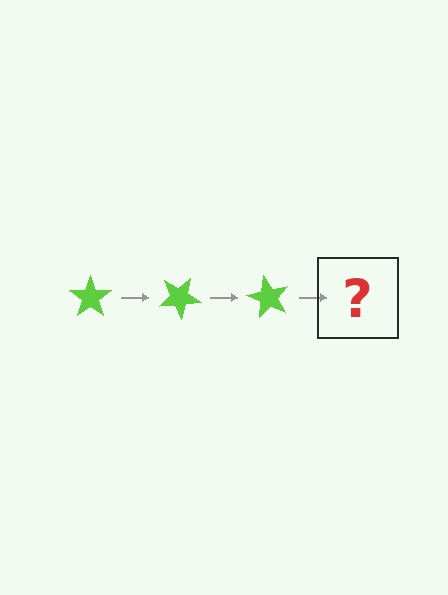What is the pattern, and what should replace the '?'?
The pattern is that the star rotates 30 degrees each step. The '?' should be a lime star rotated 90 degrees.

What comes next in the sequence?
The next element should be a lime star rotated 90 degrees.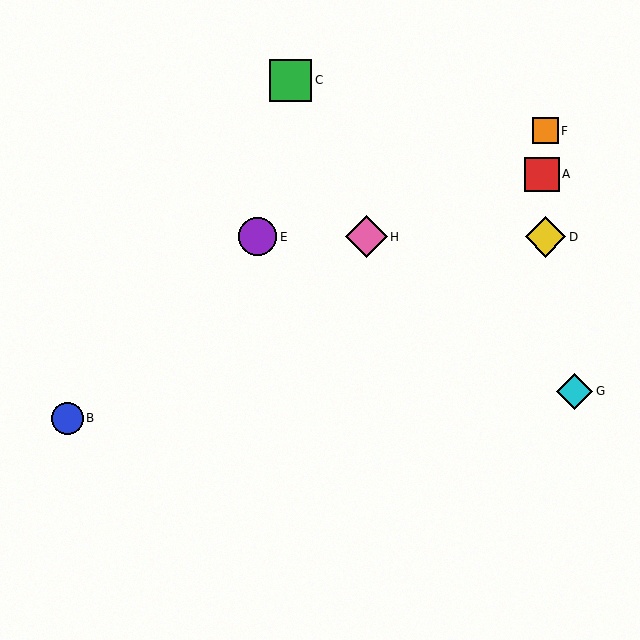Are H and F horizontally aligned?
No, H is at y≈237 and F is at y≈131.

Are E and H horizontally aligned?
Yes, both are at y≈237.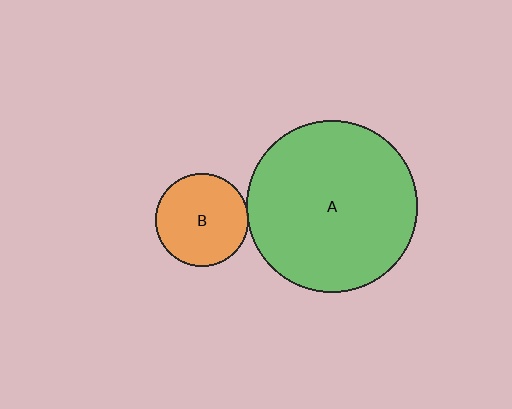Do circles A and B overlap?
Yes.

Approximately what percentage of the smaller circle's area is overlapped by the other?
Approximately 5%.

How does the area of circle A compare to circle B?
Approximately 3.4 times.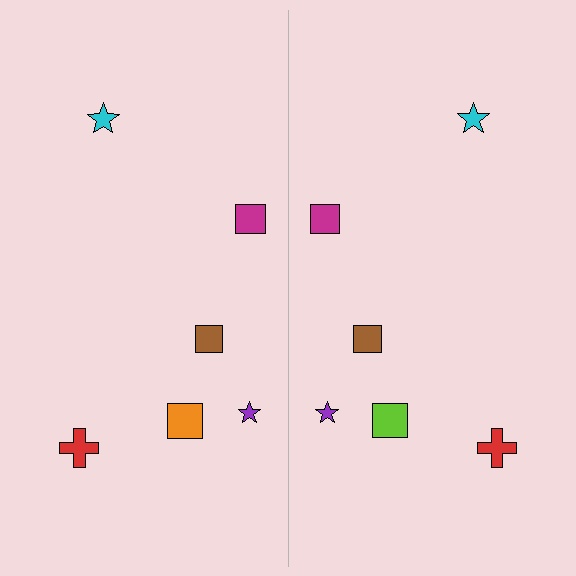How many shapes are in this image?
There are 12 shapes in this image.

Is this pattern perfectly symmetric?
No, the pattern is not perfectly symmetric. The lime square on the right side breaks the symmetry — its mirror counterpart is orange.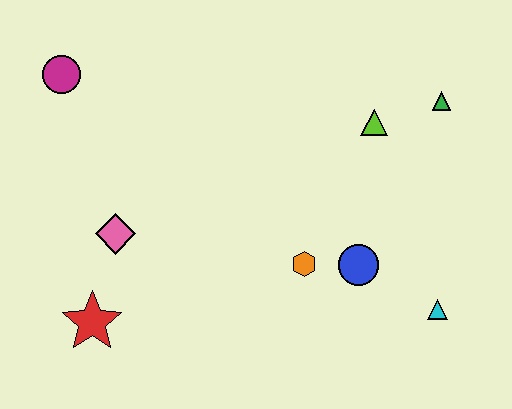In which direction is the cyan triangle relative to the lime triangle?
The cyan triangle is below the lime triangle.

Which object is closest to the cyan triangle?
The blue circle is closest to the cyan triangle.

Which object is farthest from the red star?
The green triangle is farthest from the red star.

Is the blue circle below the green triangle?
Yes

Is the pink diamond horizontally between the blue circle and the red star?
Yes